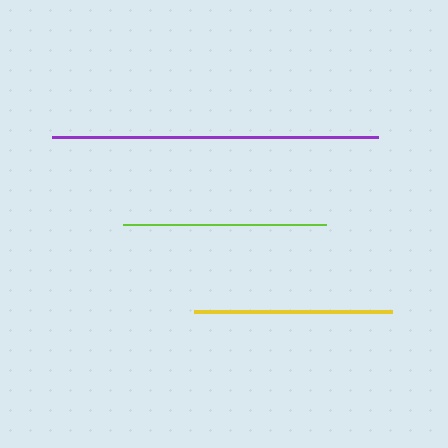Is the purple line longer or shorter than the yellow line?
The purple line is longer than the yellow line.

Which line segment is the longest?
The purple line is the longest at approximately 326 pixels.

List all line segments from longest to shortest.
From longest to shortest: purple, lime, yellow.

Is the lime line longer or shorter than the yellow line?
The lime line is longer than the yellow line.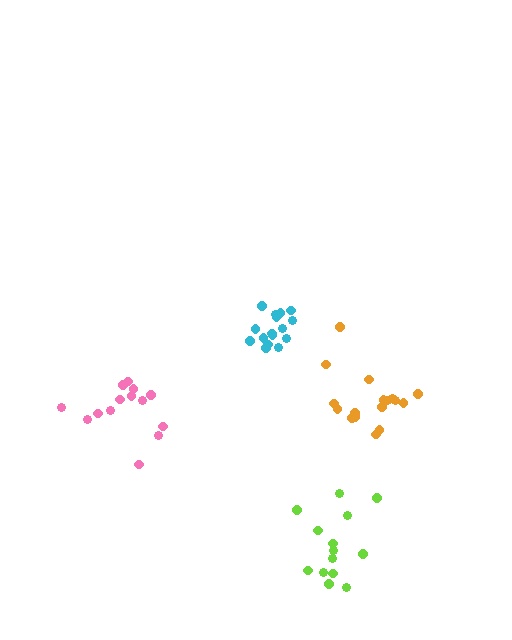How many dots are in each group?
Group 1: 14 dots, Group 2: 14 dots, Group 3: 16 dots, Group 4: 17 dots (61 total).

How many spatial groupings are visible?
There are 4 spatial groupings.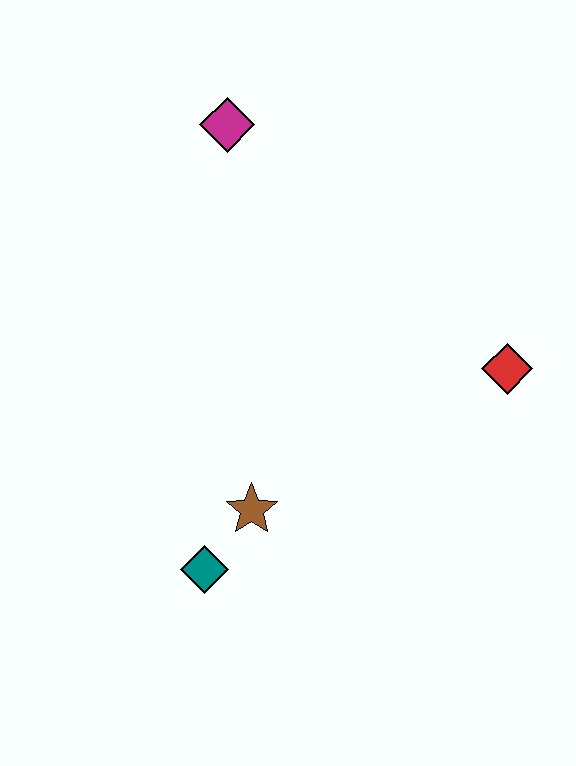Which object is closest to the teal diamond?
The brown star is closest to the teal diamond.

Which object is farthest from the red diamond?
The magenta diamond is farthest from the red diamond.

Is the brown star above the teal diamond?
Yes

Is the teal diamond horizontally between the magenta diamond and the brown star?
No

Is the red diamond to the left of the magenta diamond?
No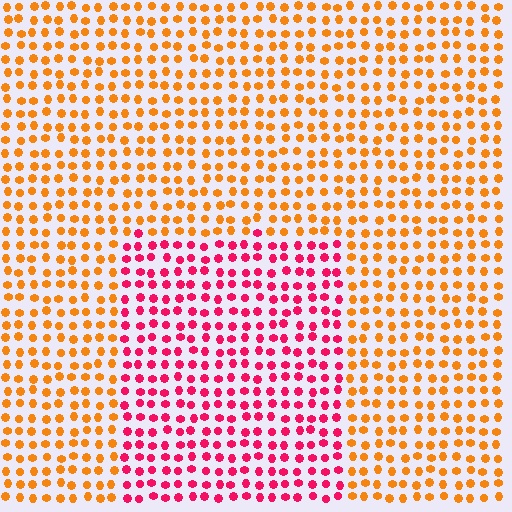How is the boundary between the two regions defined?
The boundary is defined purely by a slight shift in hue (about 52 degrees). Spacing, size, and orientation are identical on both sides.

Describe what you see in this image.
The image is filled with small orange elements in a uniform arrangement. A rectangle-shaped region is visible where the elements are tinted to a slightly different hue, forming a subtle color boundary.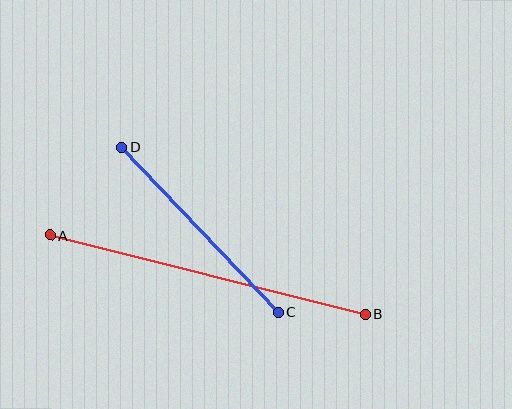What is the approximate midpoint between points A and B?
The midpoint is at approximately (208, 275) pixels.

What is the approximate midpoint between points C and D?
The midpoint is at approximately (200, 230) pixels.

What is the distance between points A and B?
The distance is approximately 325 pixels.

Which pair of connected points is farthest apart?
Points A and B are farthest apart.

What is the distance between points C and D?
The distance is approximately 227 pixels.